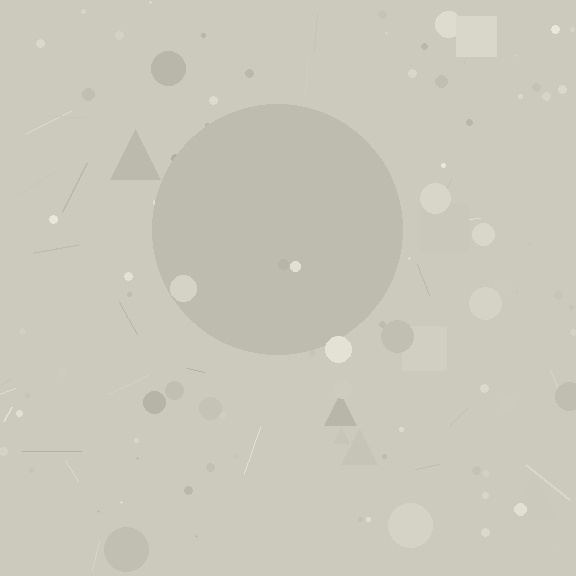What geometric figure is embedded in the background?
A circle is embedded in the background.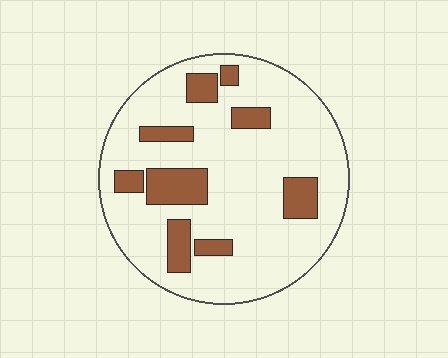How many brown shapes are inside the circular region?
9.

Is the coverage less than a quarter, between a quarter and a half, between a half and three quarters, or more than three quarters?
Less than a quarter.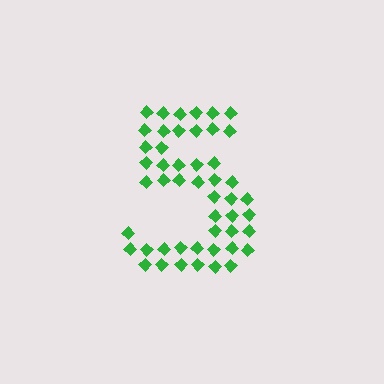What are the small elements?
The small elements are diamonds.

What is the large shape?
The large shape is the digit 5.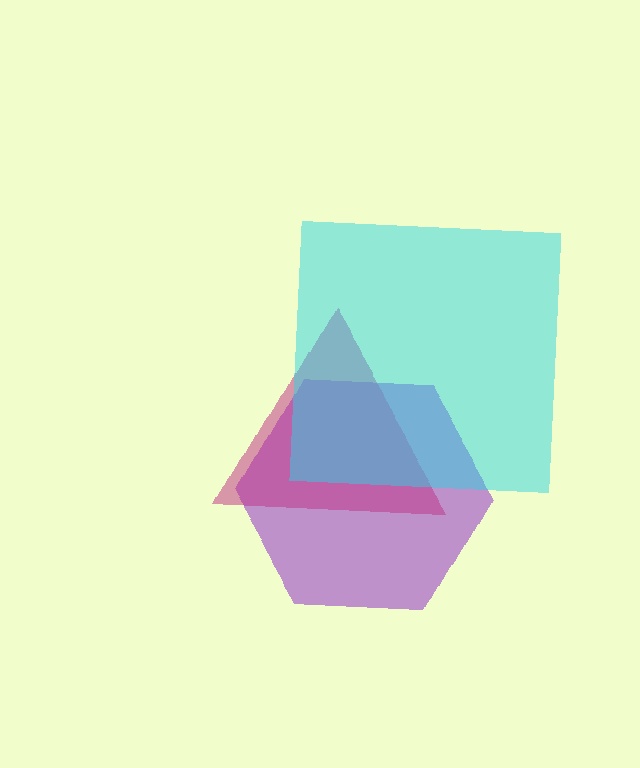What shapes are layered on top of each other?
The layered shapes are: a purple hexagon, a magenta triangle, a cyan square.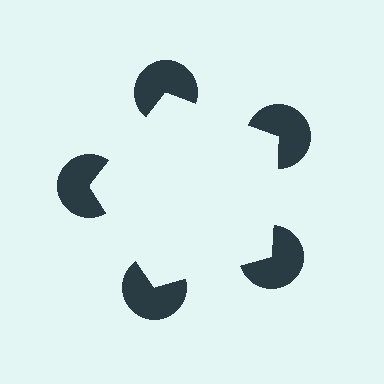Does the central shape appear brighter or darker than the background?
It typically appears slightly brighter than the background, even though no actual brightness change is drawn.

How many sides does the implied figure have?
5 sides.